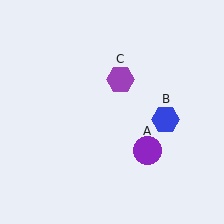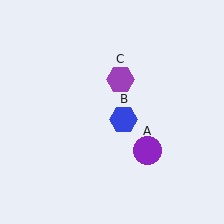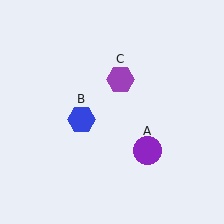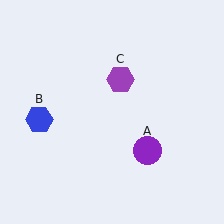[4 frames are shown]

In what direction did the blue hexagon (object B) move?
The blue hexagon (object B) moved left.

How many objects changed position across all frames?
1 object changed position: blue hexagon (object B).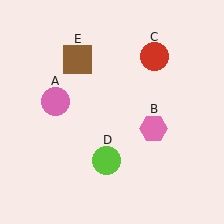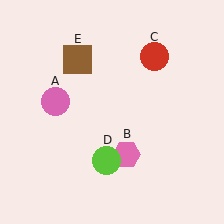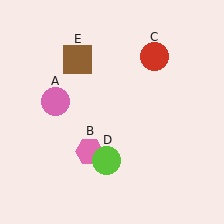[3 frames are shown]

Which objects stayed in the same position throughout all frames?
Pink circle (object A) and red circle (object C) and lime circle (object D) and brown square (object E) remained stationary.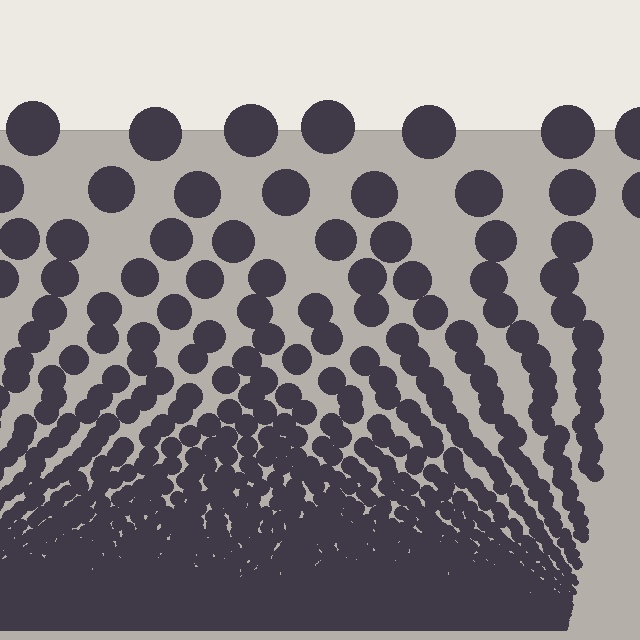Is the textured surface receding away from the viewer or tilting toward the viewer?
The surface appears to tilt toward the viewer. Texture elements get larger and sparser toward the top.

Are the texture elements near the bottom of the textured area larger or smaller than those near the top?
Smaller. The gradient is inverted — elements near the bottom are smaller and denser.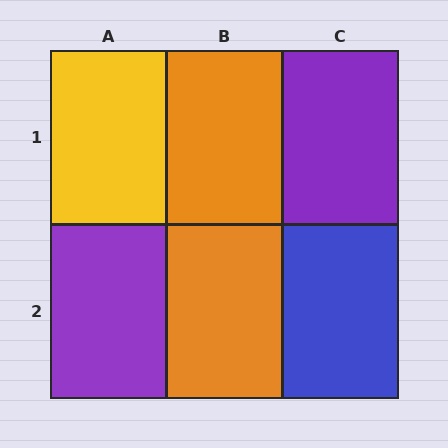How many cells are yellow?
1 cell is yellow.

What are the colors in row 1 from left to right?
Yellow, orange, purple.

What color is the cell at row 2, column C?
Blue.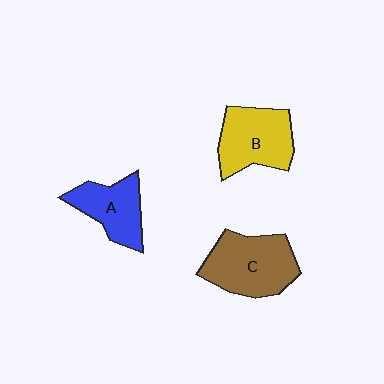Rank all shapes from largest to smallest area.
From largest to smallest: C (brown), B (yellow), A (blue).